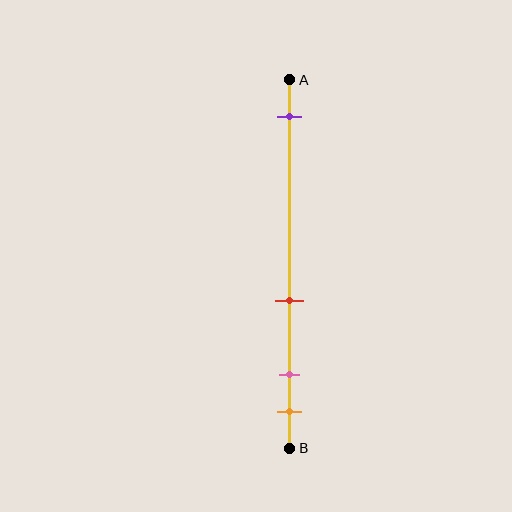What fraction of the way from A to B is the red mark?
The red mark is approximately 60% (0.6) of the way from A to B.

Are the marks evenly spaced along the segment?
No, the marks are not evenly spaced.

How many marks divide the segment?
There are 4 marks dividing the segment.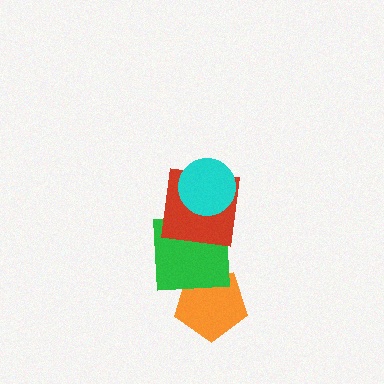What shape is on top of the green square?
The red square is on top of the green square.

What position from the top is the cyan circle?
The cyan circle is 1st from the top.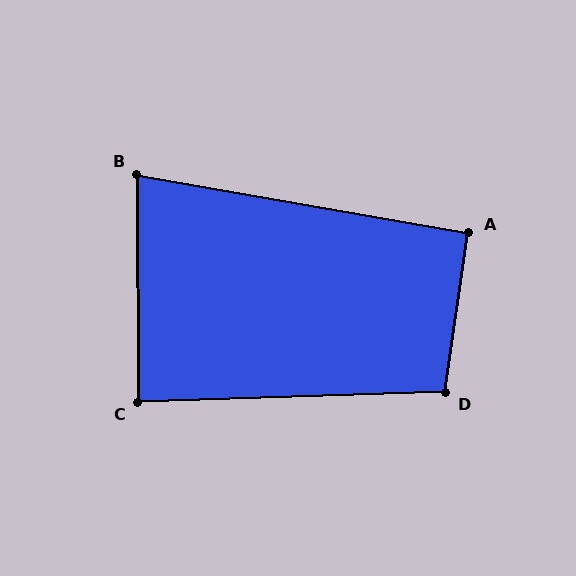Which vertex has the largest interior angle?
D, at approximately 100 degrees.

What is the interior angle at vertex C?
Approximately 88 degrees (approximately right).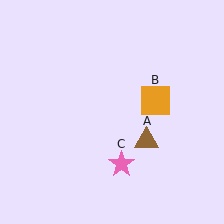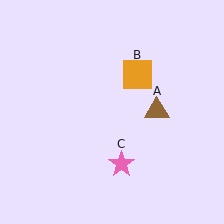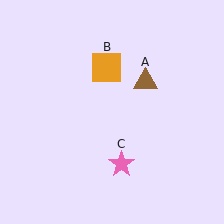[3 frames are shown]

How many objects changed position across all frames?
2 objects changed position: brown triangle (object A), orange square (object B).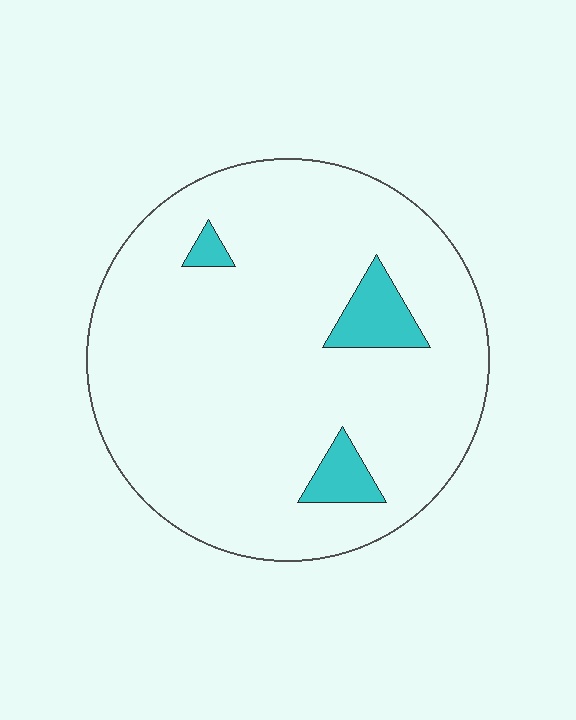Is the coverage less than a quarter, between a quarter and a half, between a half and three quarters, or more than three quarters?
Less than a quarter.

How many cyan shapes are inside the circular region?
3.